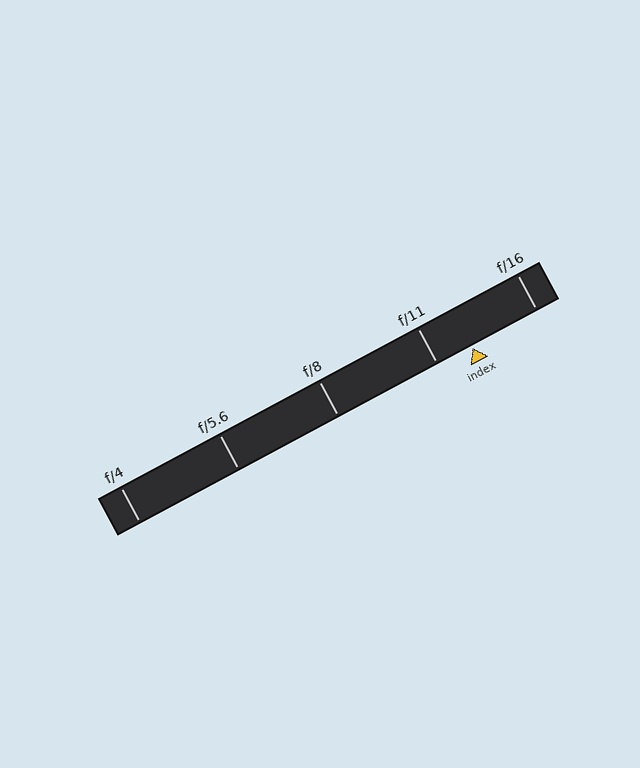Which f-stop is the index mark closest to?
The index mark is closest to f/11.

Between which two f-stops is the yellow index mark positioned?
The index mark is between f/11 and f/16.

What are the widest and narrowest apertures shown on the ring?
The widest aperture shown is f/4 and the narrowest is f/16.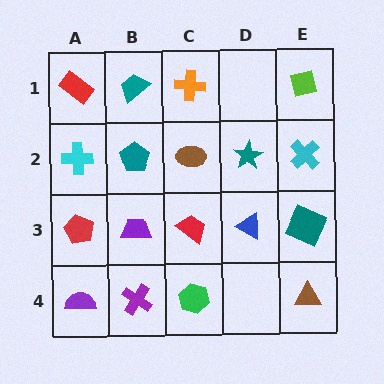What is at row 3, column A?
A red pentagon.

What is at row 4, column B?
A purple cross.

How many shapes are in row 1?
4 shapes.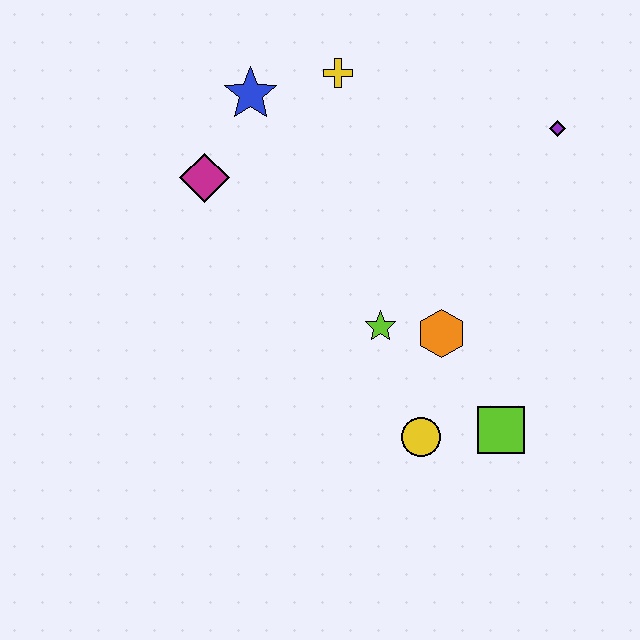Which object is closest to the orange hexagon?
The lime star is closest to the orange hexagon.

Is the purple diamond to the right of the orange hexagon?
Yes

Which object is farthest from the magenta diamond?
The lime square is farthest from the magenta diamond.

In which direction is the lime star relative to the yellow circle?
The lime star is above the yellow circle.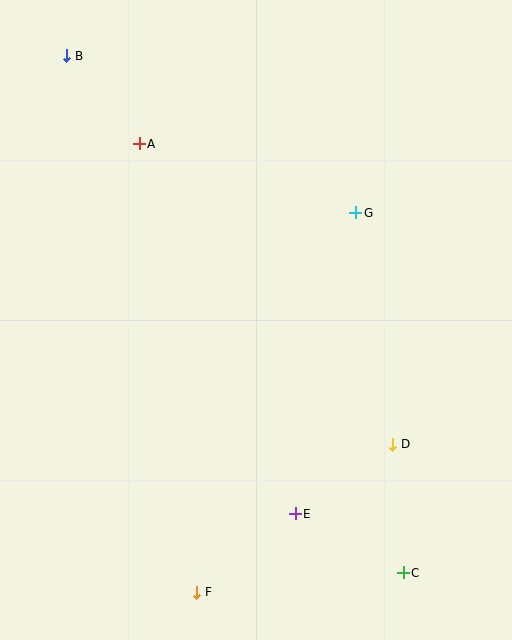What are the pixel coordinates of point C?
Point C is at (403, 573).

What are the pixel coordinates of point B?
Point B is at (67, 56).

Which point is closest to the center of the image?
Point G at (356, 213) is closest to the center.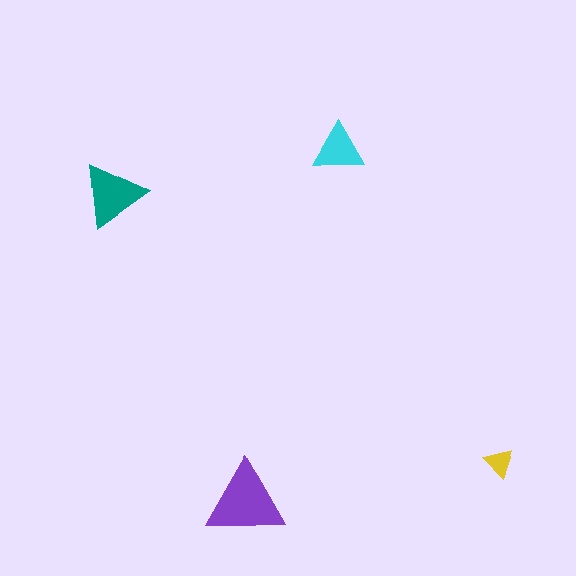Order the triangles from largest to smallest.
the purple one, the teal one, the cyan one, the yellow one.